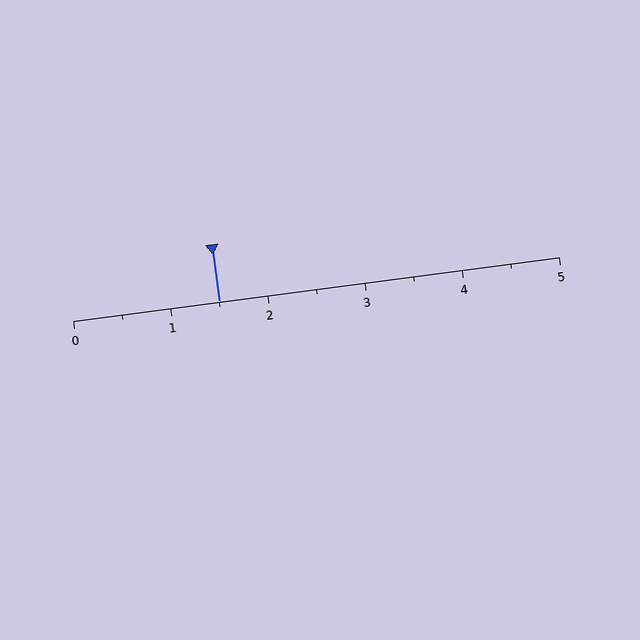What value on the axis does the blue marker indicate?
The marker indicates approximately 1.5.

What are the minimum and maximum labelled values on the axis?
The axis runs from 0 to 5.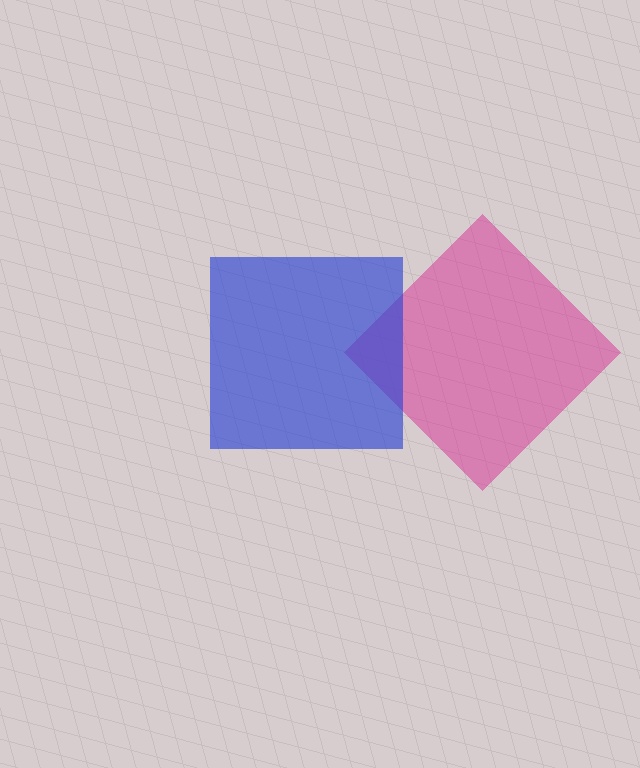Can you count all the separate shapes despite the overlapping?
Yes, there are 2 separate shapes.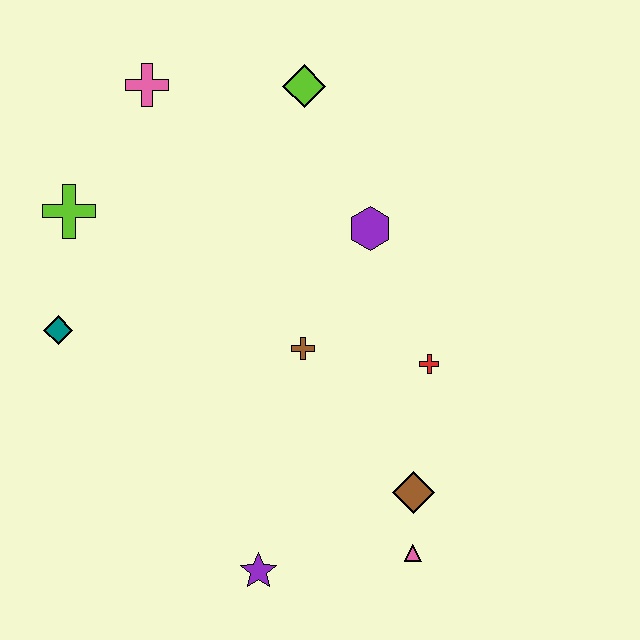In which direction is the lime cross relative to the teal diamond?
The lime cross is above the teal diamond.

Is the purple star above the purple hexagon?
No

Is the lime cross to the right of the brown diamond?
No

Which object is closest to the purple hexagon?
The brown cross is closest to the purple hexagon.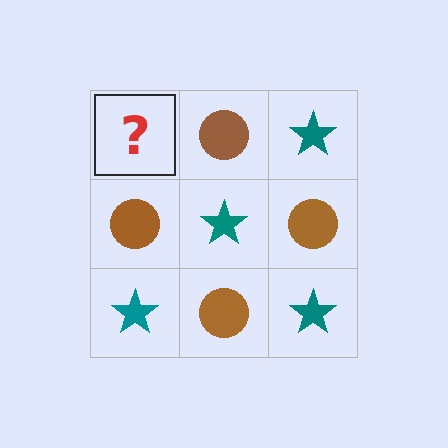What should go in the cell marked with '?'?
The missing cell should contain a teal star.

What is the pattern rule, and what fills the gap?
The rule is that it alternates teal star and brown circle in a checkerboard pattern. The gap should be filled with a teal star.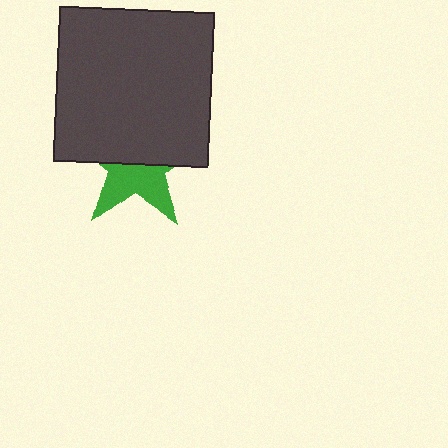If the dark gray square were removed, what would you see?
You would see the complete green star.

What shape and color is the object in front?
The object in front is a dark gray square.